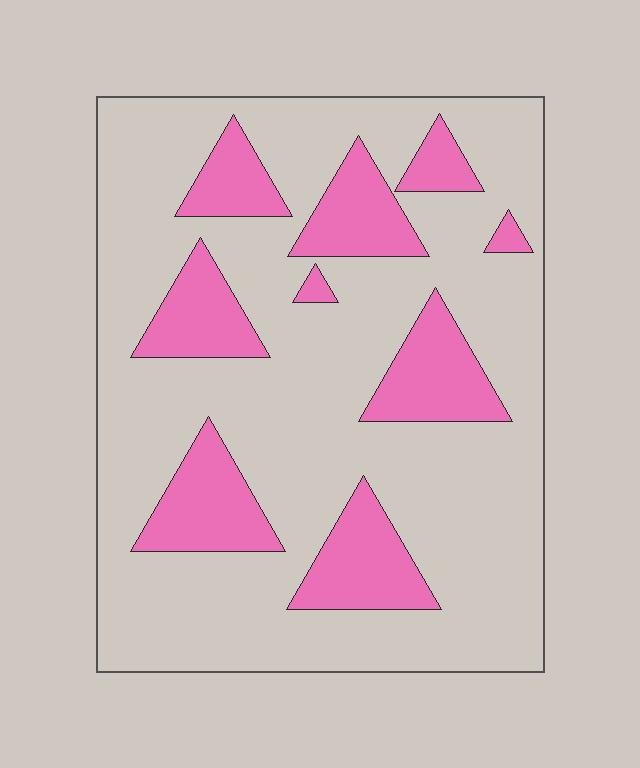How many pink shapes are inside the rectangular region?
9.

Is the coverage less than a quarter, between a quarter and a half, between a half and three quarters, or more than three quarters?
Less than a quarter.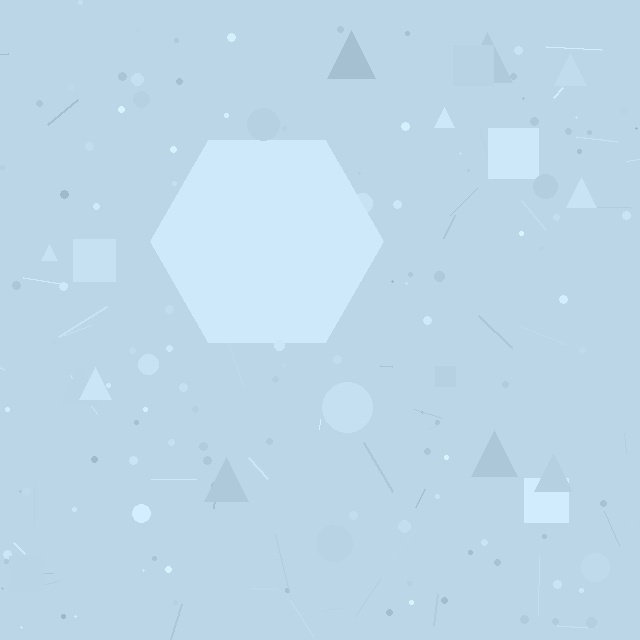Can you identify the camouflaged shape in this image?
The camouflaged shape is a hexagon.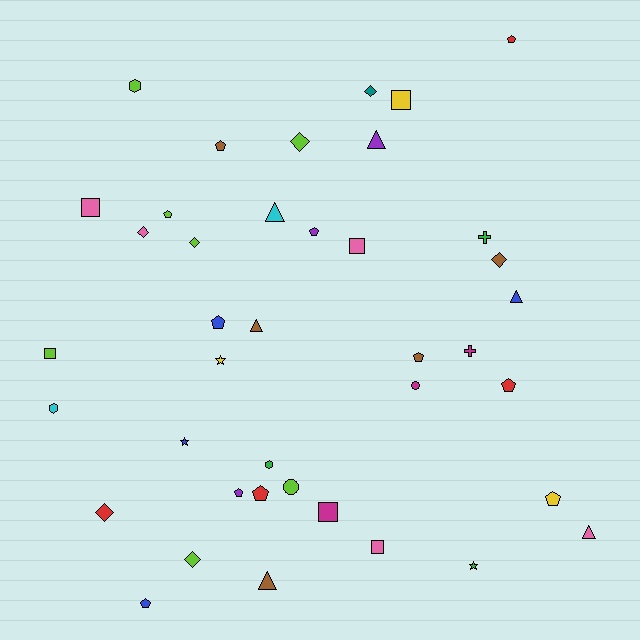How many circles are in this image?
There are 2 circles.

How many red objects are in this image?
There are 4 red objects.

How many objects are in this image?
There are 40 objects.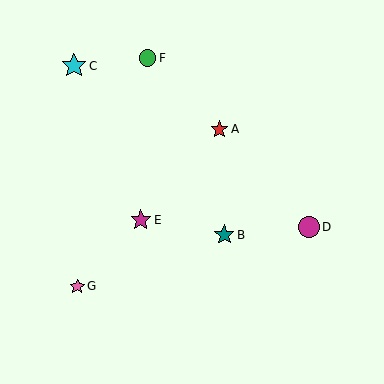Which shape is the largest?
The cyan star (labeled C) is the largest.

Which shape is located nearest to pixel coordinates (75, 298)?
The pink star (labeled G) at (77, 286) is nearest to that location.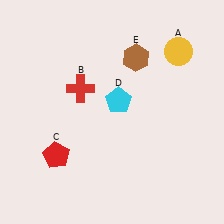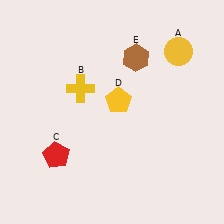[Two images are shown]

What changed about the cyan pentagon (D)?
In Image 1, D is cyan. In Image 2, it changed to yellow.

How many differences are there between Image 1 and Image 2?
There are 2 differences between the two images.